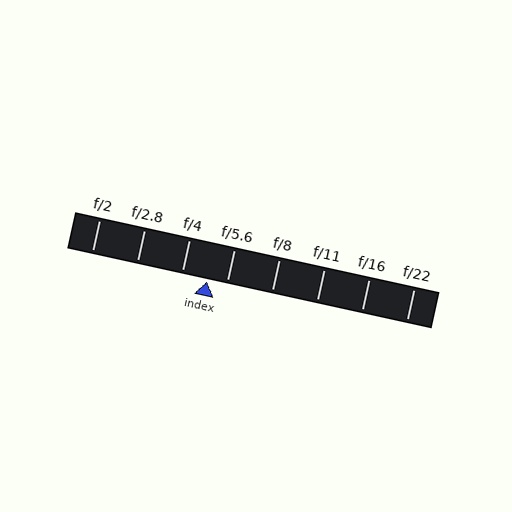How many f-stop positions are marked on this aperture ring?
There are 8 f-stop positions marked.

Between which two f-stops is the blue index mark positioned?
The index mark is between f/4 and f/5.6.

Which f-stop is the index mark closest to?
The index mark is closest to f/5.6.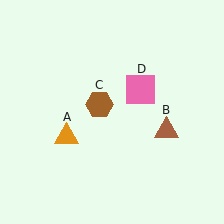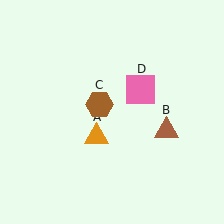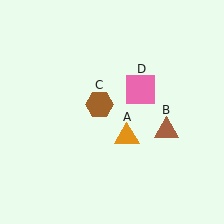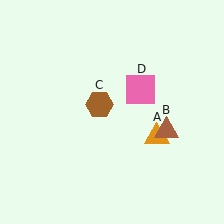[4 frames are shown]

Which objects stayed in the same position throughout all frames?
Brown triangle (object B) and brown hexagon (object C) and pink square (object D) remained stationary.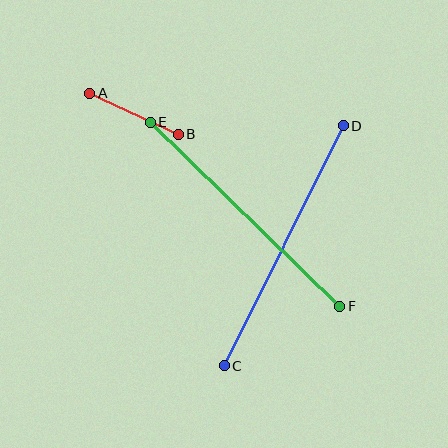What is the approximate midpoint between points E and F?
The midpoint is at approximately (245, 214) pixels.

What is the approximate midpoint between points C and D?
The midpoint is at approximately (284, 246) pixels.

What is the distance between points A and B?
The distance is approximately 98 pixels.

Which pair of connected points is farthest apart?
Points C and D are farthest apart.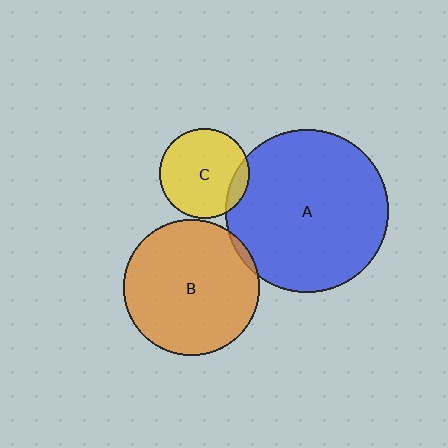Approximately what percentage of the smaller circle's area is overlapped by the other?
Approximately 5%.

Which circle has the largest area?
Circle A (blue).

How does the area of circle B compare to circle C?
Approximately 2.3 times.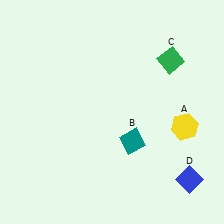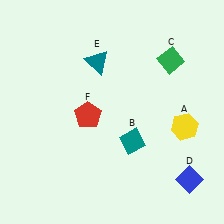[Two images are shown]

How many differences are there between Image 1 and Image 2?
There are 2 differences between the two images.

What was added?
A teal triangle (E), a red pentagon (F) were added in Image 2.